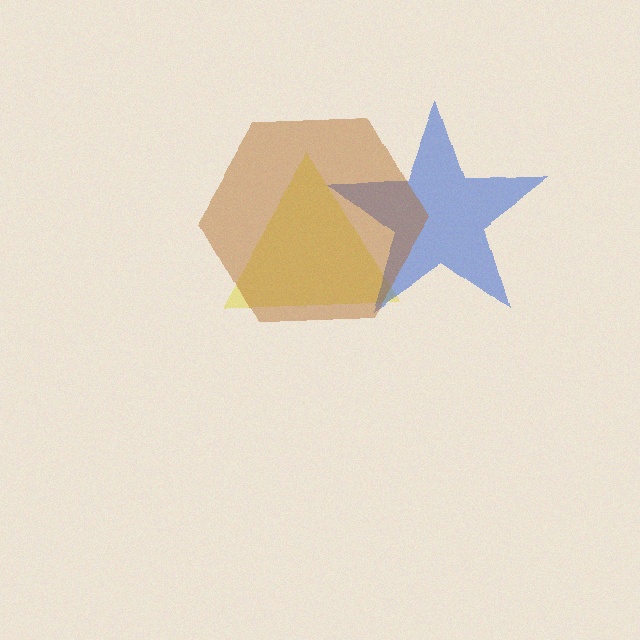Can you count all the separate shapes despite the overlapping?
Yes, there are 3 separate shapes.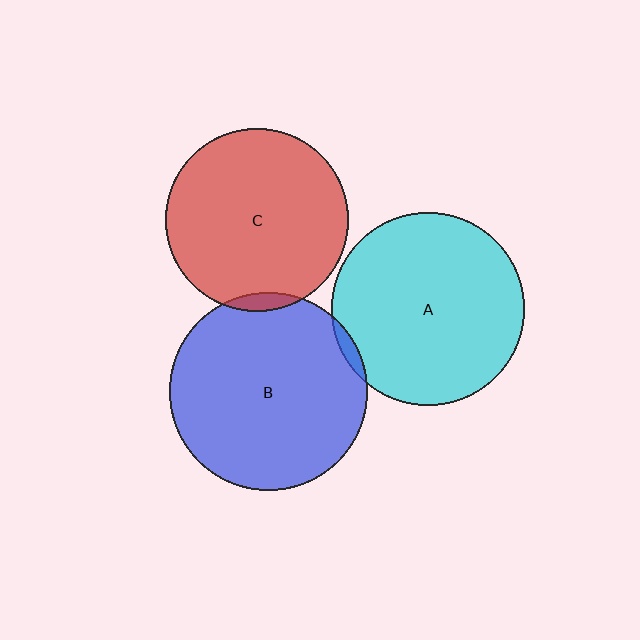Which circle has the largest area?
Circle B (blue).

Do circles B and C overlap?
Yes.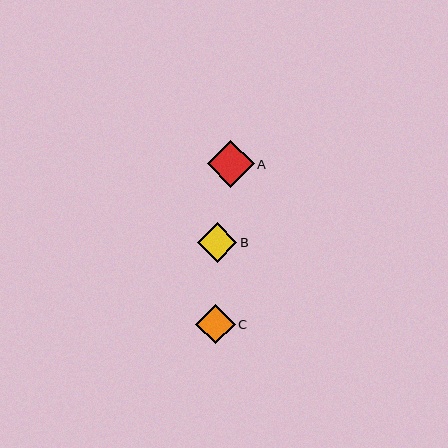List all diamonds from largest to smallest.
From largest to smallest: A, C, B.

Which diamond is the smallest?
Diamond B is the smallest with a size of approximately 39 pixels.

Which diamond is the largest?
Diamond A is the largest with a size of approximately 47 pixels.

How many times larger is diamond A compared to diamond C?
Diamond A is approximately 1.2 times the size of diamond C.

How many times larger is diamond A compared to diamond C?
Diamond A is approximately 1.2 times the size of diamond C.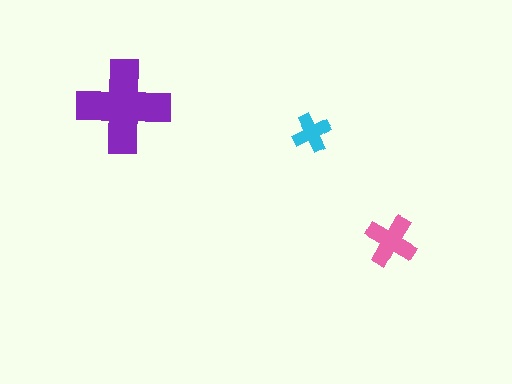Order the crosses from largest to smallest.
the purple one, the pink one, the cyan one.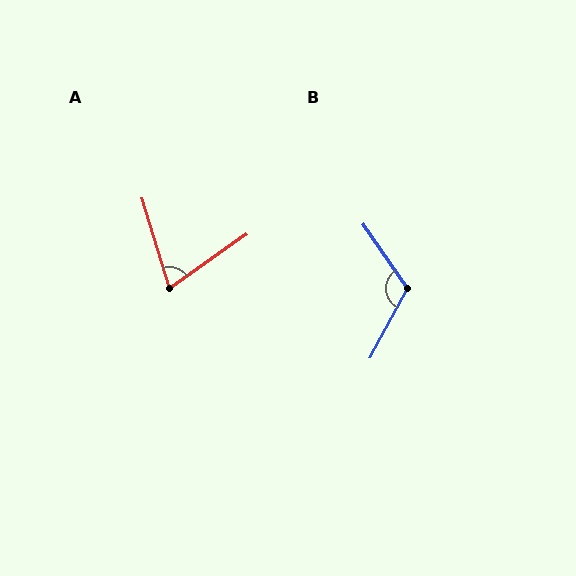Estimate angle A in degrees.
Approximately 72 degrees.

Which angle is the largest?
B, at approximately 117 degrees.